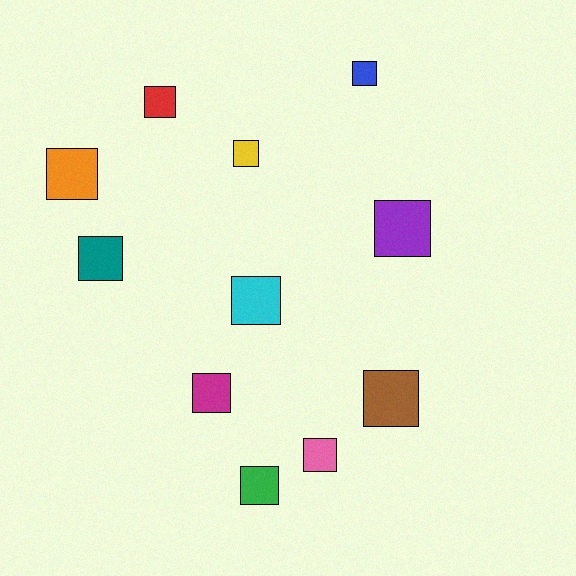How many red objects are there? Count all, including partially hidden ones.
There is 1 red object.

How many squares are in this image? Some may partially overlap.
There are 11 squares.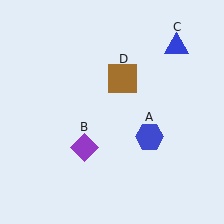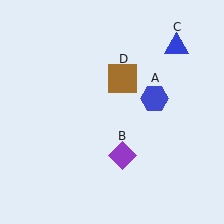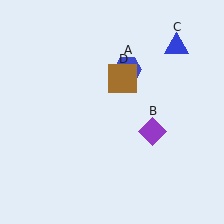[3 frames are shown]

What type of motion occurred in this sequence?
The blue hexagon (object A), purple diamond (object B) rotated counterclockwise around the center of the scene.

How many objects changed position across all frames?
2 objects changed position: blue hexagon (object A), purple diamond (object B).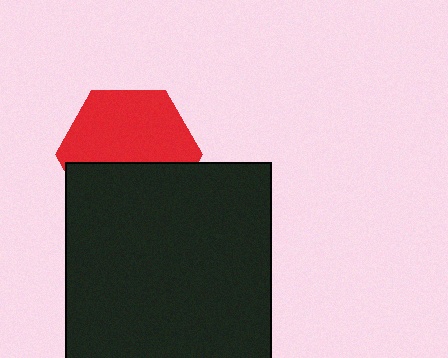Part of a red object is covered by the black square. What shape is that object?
It is a hexagon.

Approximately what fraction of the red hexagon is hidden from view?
Roughly 43% of the red hexagon is hidden behind the black square.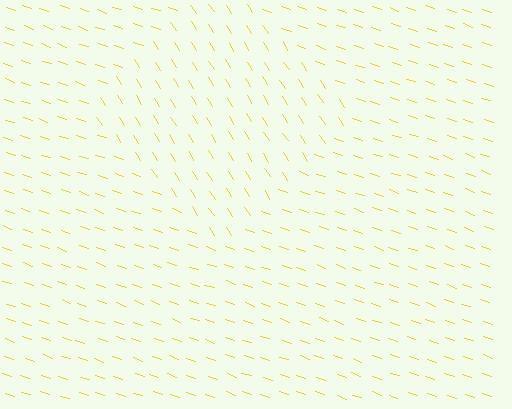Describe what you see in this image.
The image is filled with small yellow line segments. A diamond region in the image has lines oriented differently from the surrounding lines, creating a visible texture boundary.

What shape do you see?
I see a diamond.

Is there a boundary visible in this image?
Yes, there is a texture boundary formed by a change in line orientation.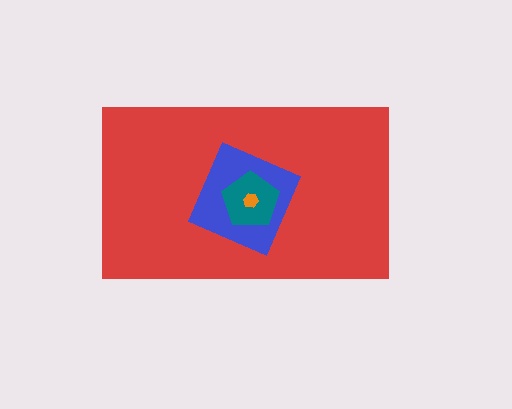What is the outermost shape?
The red rectangle.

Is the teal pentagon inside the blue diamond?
Yes.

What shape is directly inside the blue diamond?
The teal pentagon.